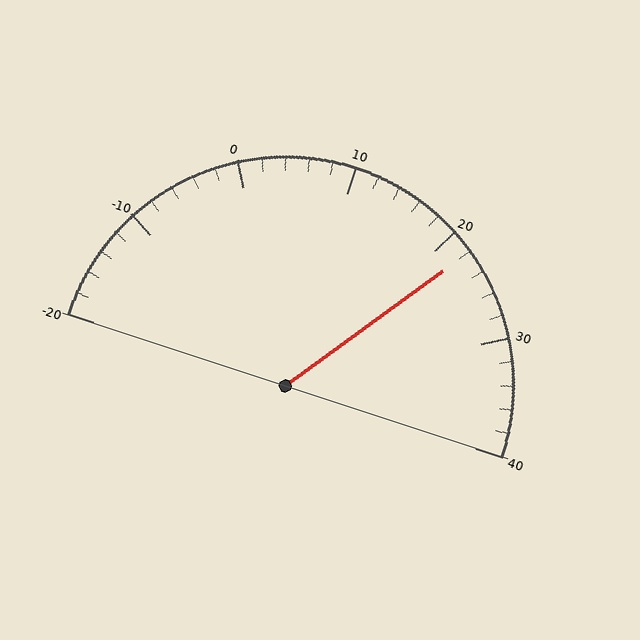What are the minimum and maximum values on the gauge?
The gauge ranges from -20 to 40.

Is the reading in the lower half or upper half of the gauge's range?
The reading is in the upper half of the range (-20 to 40).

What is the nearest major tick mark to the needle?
The nearest major tick mark is 20.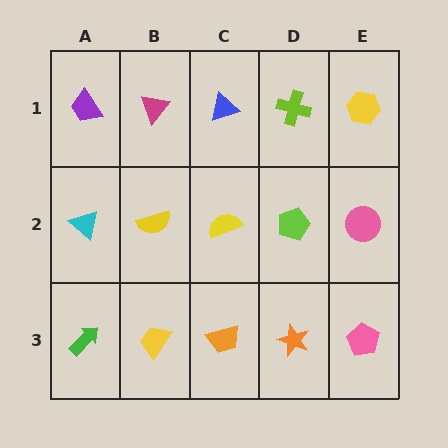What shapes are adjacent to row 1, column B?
A yellow semicircle (row 2, column B), a purple trapezoid (row 1, column A), a blue triangle (row 1, column C).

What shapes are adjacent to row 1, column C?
A yellow semicircle (row 2, column C), a magenta triangle (row 1, column B), a lime cross (row 1, column D).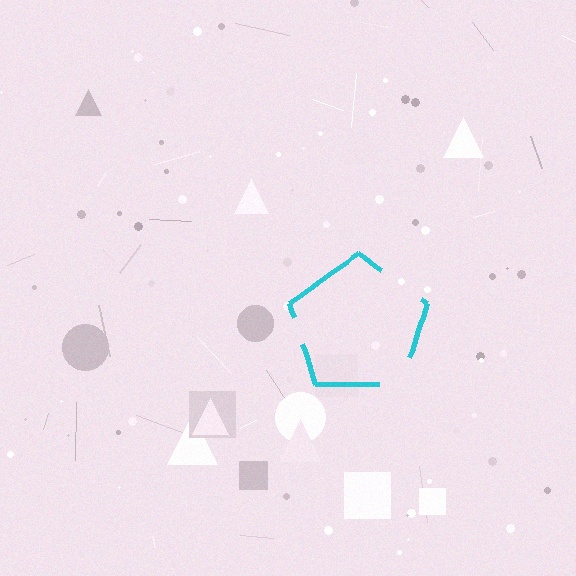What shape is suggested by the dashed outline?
The dashed outline suggests a pentagon.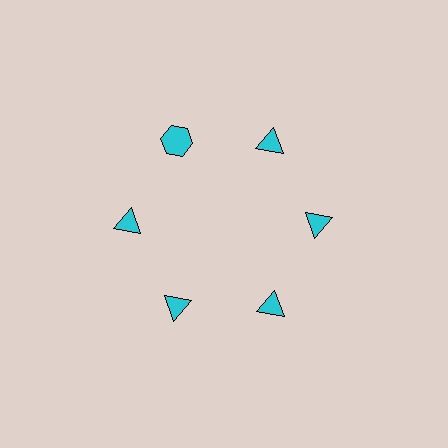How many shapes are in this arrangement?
There are 6 shapes arranged in a ring pattern.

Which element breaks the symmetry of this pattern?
The cyan hexagon at roughly the 11 o'clock position breaks the symmetry. All other shapes are cyan triangles.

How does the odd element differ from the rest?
It has a different shape: hexagon instead of triangle.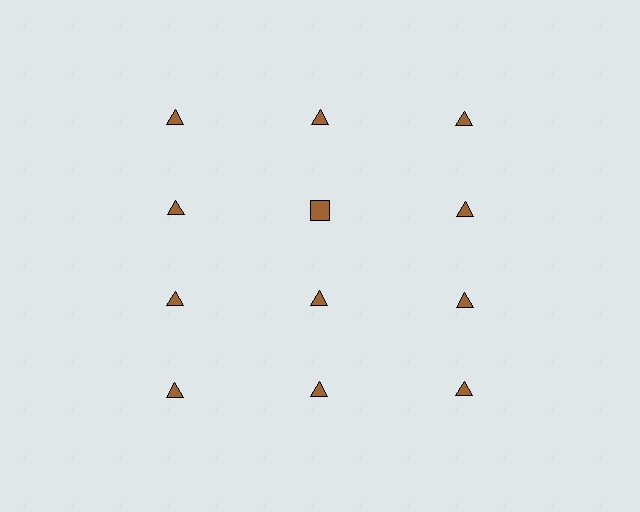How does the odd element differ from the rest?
It has a different shape: square instead of triangle.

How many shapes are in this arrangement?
There are 12 shapes arranged in a grid pattern.